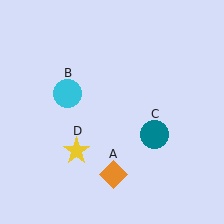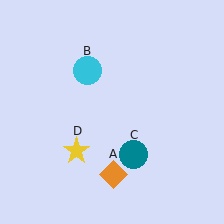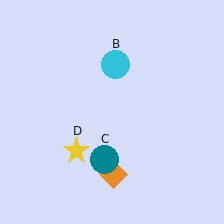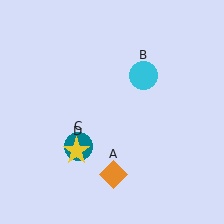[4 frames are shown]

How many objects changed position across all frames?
2 objects changed position: cyan circle (object B), teal circle (object C).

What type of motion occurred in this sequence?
The cyan circle (object B), teal circle (object C) rotated clockwise around the center of the scene.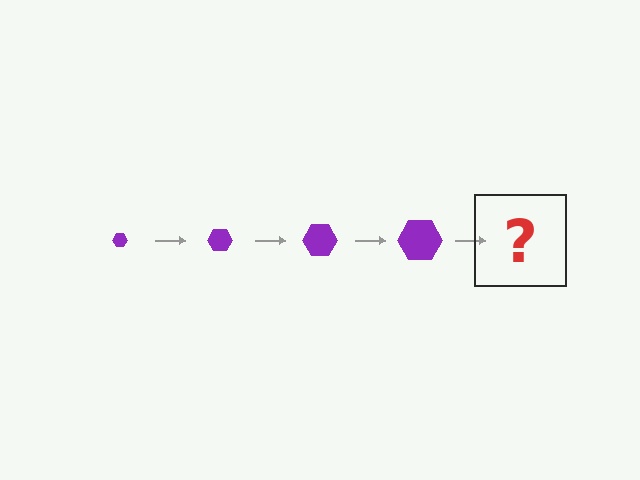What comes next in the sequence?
The next element should be a purple hexagon, larger than the previous one.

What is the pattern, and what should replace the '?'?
The pattern is that the hexagon gets progressively larger each step. The '?' should be a purple hexagon, larger than the previous one.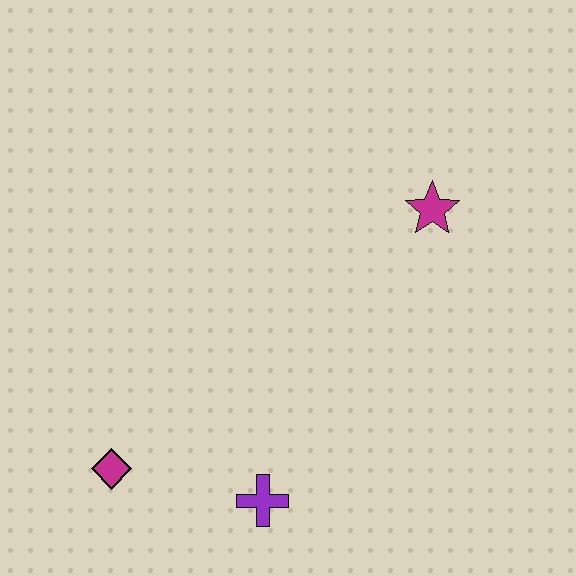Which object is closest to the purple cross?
The magenta diamond is closest to the purple cross.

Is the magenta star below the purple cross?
No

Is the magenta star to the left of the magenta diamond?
No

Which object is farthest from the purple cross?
The magenta star is farthest from the purple cross.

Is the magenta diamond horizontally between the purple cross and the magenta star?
No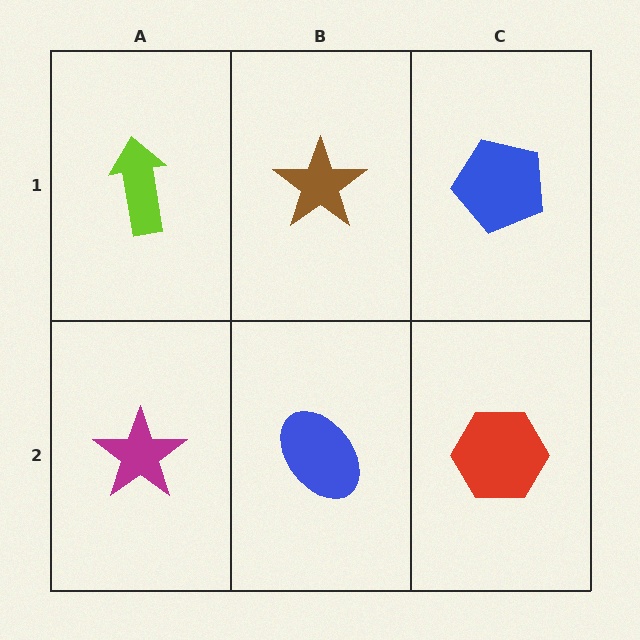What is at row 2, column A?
A magenta star.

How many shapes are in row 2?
3 shapes.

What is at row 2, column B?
A blue ellipse.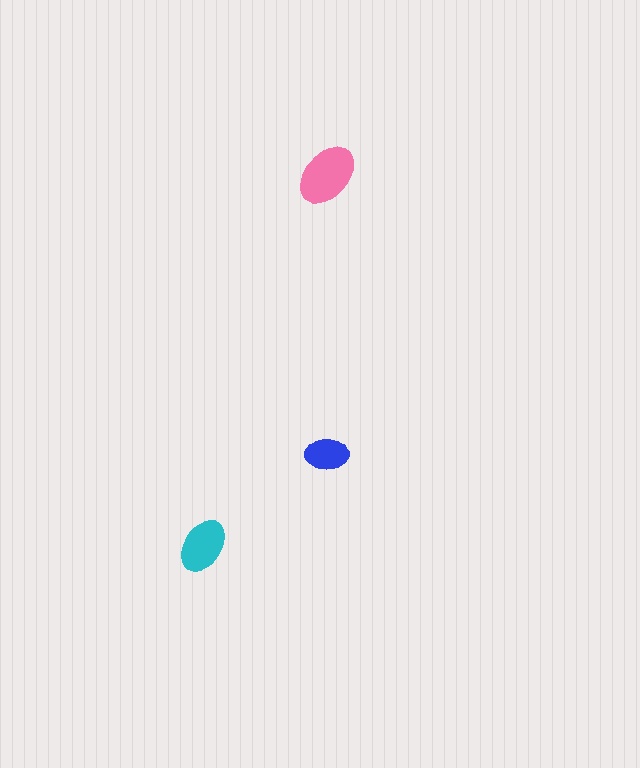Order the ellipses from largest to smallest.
the pink one, the cyan one, the blue one.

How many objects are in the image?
There are 3 objects in the image.